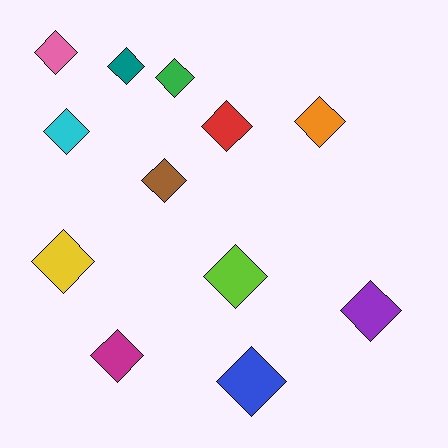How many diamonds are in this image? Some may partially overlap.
There are 12 diamonds.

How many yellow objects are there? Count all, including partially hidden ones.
There is 1 yellow object.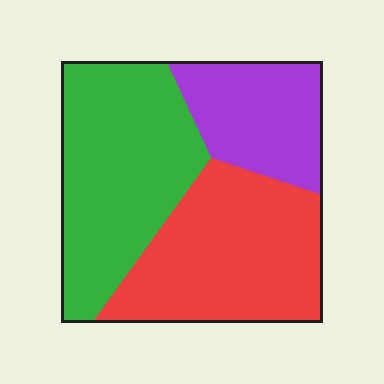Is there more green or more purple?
Green.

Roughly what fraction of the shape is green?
Green takes up about two fifths (2/5) of the shape.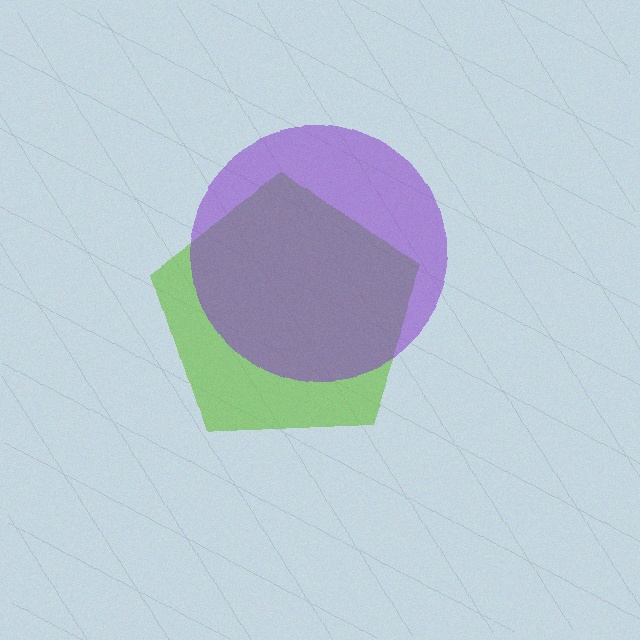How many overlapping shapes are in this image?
There are 2 overlapping shapes in the image.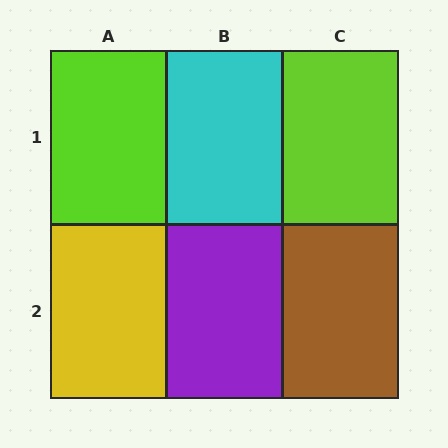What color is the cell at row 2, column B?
Purple.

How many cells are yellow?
1 cell is yellow.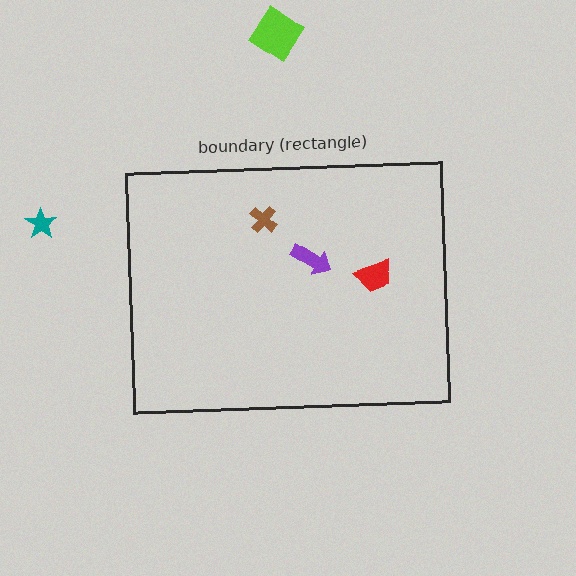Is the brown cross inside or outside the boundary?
Inside.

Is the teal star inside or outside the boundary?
Outside.